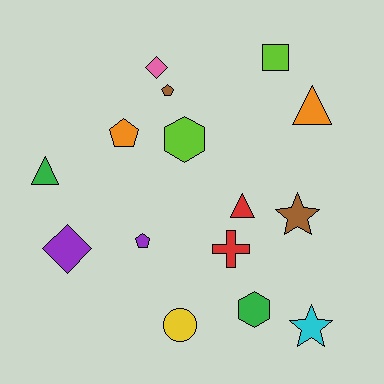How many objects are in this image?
There are 15 objects.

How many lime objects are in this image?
There are 2 lime objects.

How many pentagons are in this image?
There are 3 pentagons.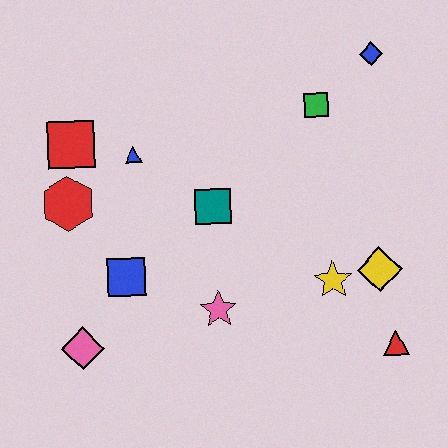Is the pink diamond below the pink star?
Yes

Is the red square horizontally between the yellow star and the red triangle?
No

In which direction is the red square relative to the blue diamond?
The red square is to the left of the blue diamond.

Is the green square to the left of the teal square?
No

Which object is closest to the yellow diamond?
The yellow star is closest to the yellow diamond.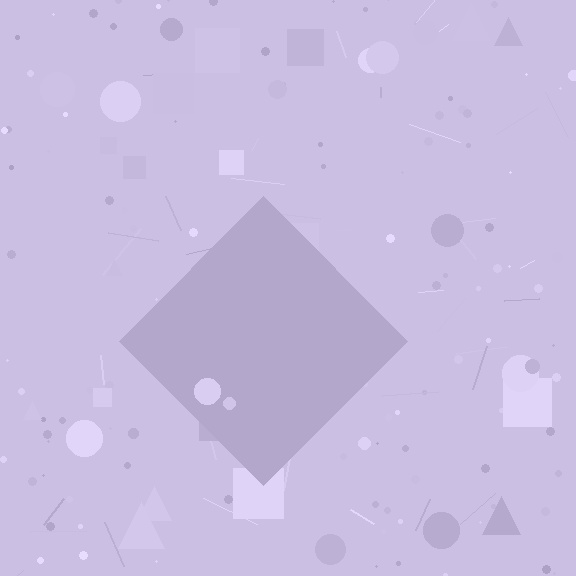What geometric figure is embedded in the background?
A diamond is embedded in the background.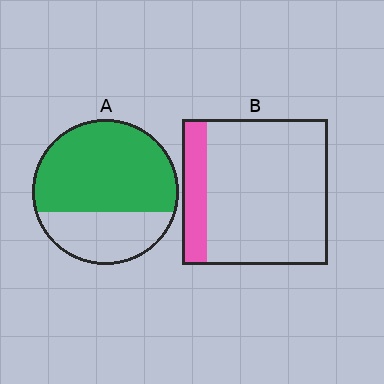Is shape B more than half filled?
No.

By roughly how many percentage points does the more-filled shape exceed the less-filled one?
By roughly 50 percentage points (A over B).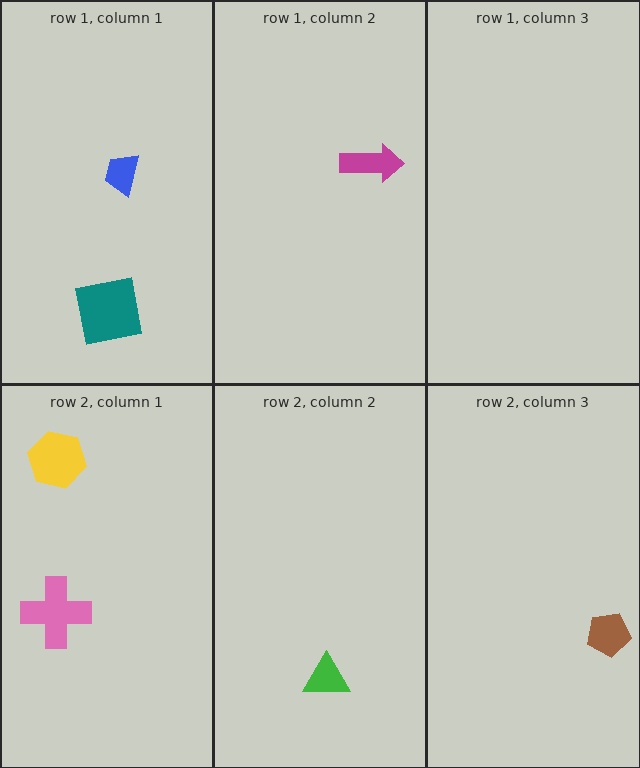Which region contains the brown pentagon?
The row 2, column 3 region.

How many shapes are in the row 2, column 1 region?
2.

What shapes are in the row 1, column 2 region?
The magenta arrow.